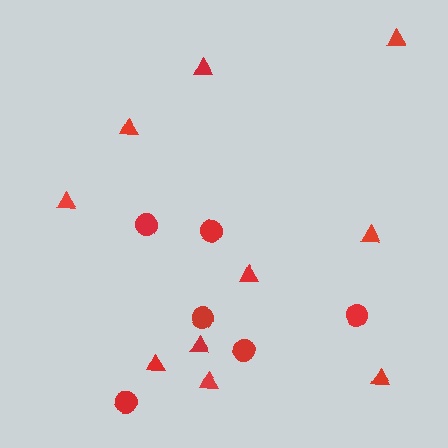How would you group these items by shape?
There are 2 groups: one group of triangles (10) and one group of circles (6).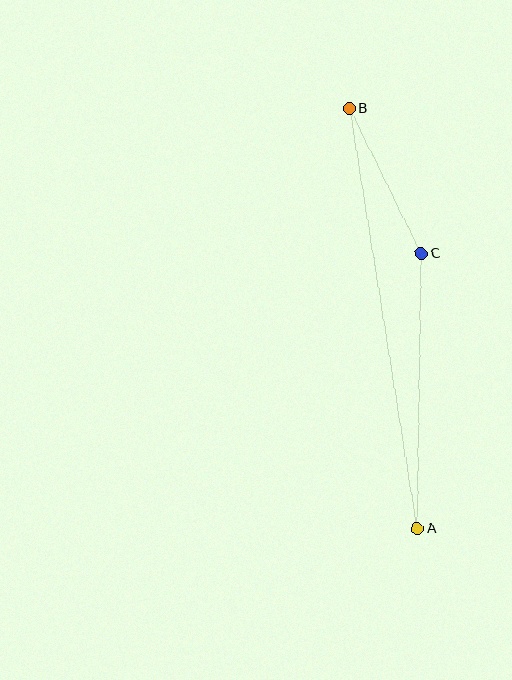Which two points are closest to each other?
Points B and C are closest to each other.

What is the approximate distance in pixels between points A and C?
The distance between A and C is approximately 275 pixels.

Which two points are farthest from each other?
Points A and B are farthest from each other.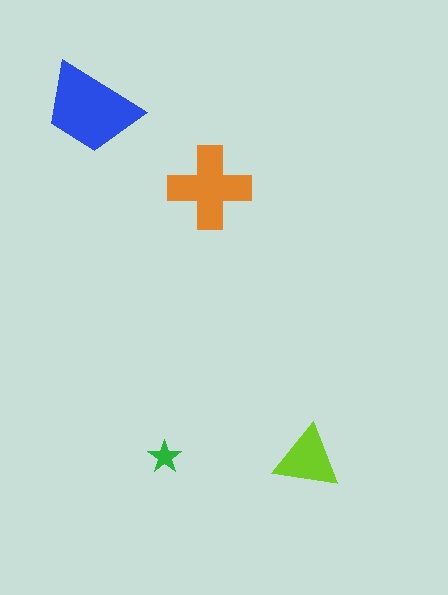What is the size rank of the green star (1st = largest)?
4th.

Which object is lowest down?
The lime triangle is bottommost.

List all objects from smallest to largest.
The green star, the lime triangle, the orange cross, the blue trapezoid.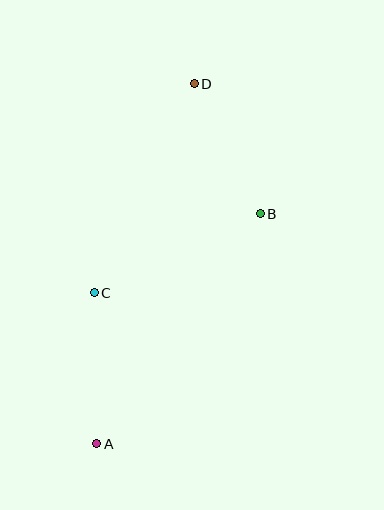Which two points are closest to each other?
Points B and D are closest to each other.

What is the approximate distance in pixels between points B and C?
The distance between B and C is approximately 184 pixels.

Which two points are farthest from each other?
Points A and D are farthest from each other.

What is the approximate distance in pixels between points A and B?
The distance between A and B is approximately 282 pixels.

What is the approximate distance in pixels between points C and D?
The distance between C and D is approximately 232 pixels.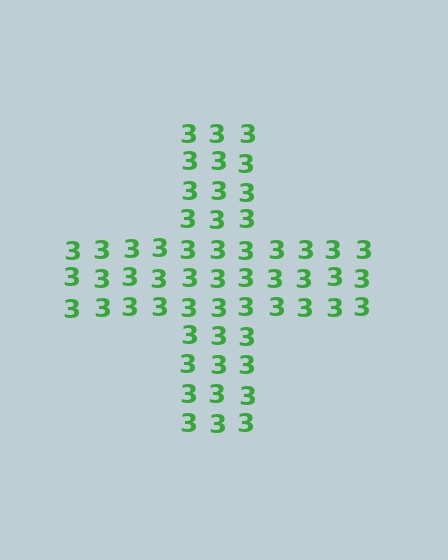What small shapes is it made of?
It is made of small digit 3's.